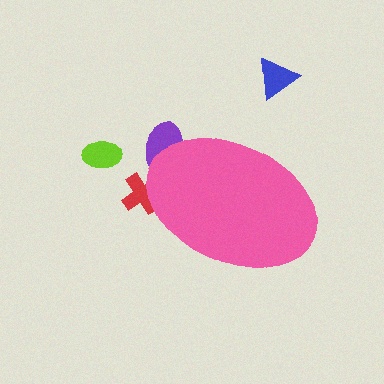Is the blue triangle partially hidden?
No, the blue triangle is fully visible.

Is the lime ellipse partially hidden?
No, the lime ellipse is fully visible.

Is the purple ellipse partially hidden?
Yes, the purple ellipse is partially hidden behind the pink ellipse.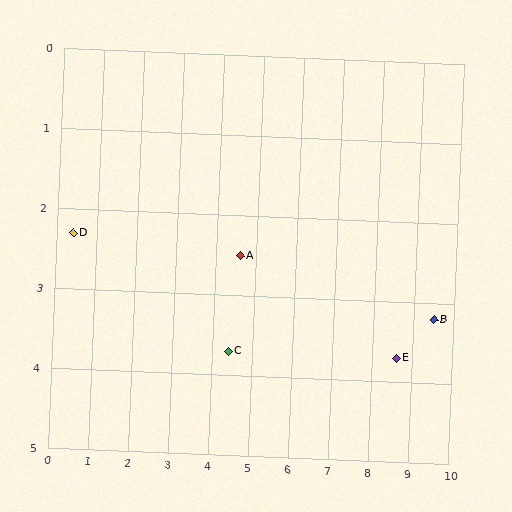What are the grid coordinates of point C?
Point C is at approximately (4.4, 3.7).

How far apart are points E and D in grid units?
Points E and D are about 8.3 grid units apart.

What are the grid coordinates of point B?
Point B is at approximately (9.5, 3.2).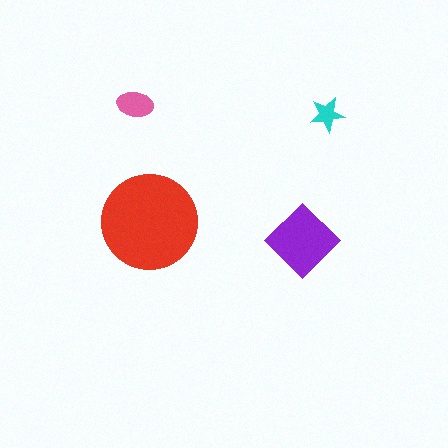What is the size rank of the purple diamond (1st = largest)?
2nd.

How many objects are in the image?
There are 4 objects in the image.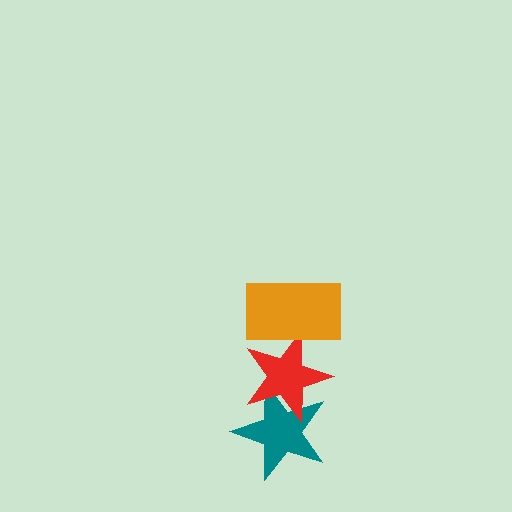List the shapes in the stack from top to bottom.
From top to bottom: the orange rectangle, the red star, the teal star.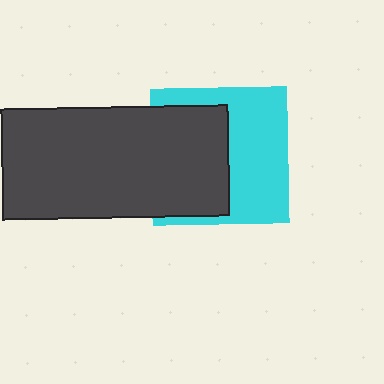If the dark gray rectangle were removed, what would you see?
You would see the complete cyan square.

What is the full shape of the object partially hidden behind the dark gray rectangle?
The partially hidden object is a cyan square.